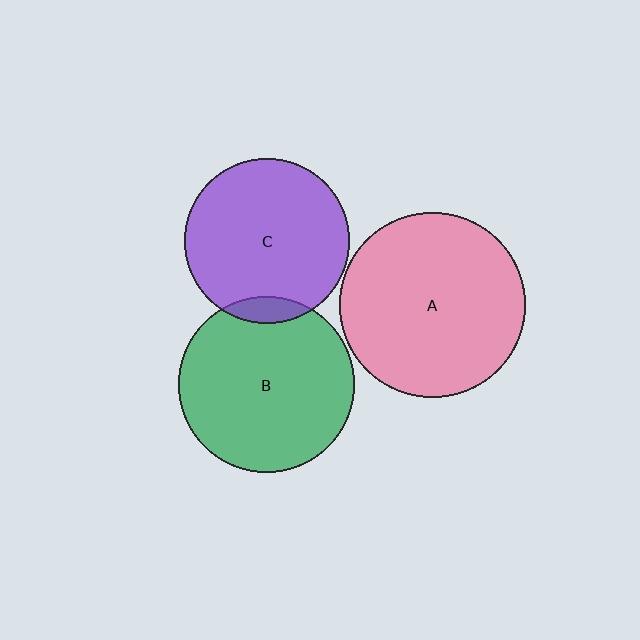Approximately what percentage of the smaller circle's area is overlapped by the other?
Approximately 10%.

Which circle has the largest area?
Circle A (pink).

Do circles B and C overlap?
Yes.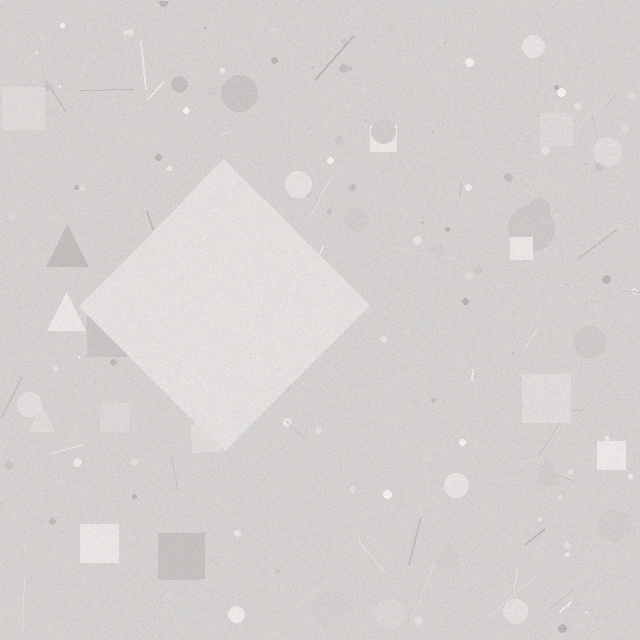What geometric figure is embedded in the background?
A diamond is embedded in the background.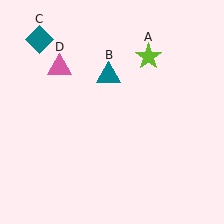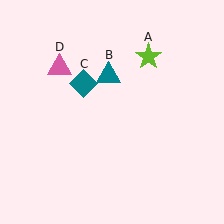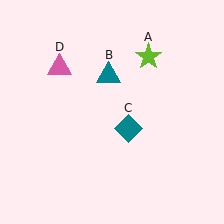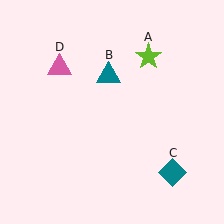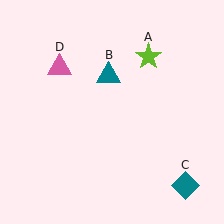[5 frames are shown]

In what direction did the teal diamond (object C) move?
The teal diamond (object C) moved down and to the right.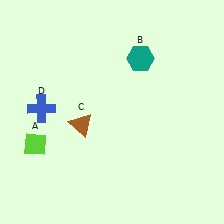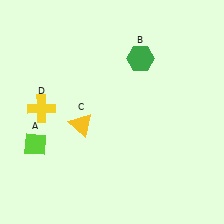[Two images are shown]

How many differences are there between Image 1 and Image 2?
There are 3 differences between the two images.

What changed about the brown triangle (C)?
In Image 1, C is brown. In Image 2, it changed to yellow.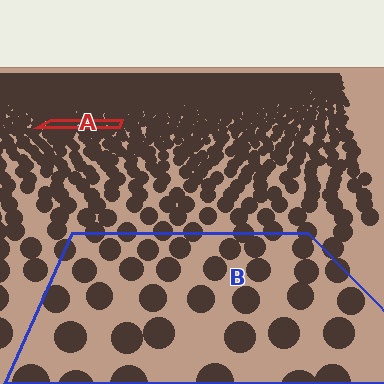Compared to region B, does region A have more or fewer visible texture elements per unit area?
Region A has more texture elements per unit area — they are packed more densely because it is farther away.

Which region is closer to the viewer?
Region B is closer. The texture elements there are larger and more spread out.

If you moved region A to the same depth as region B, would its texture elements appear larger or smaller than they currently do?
They would appear larger. At a closer depth, the same texture elements are projected at a bigger on-screen size.